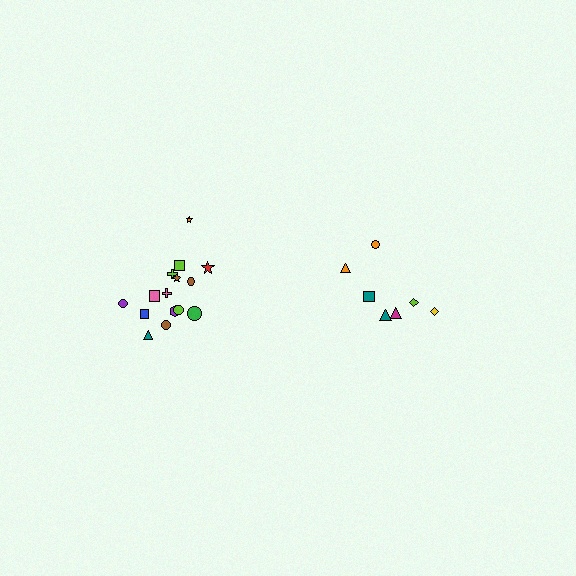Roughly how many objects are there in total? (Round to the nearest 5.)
Roughly 20 objects in total.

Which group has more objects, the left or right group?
The left group.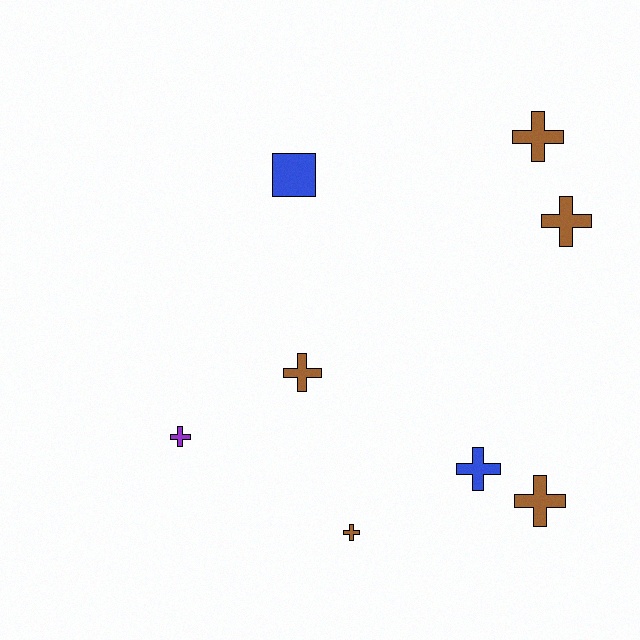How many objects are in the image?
There are 8 objects.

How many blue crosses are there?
There is 1 blue cross.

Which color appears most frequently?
Brown, with 5 objects.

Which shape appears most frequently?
Cross, with 7 objects.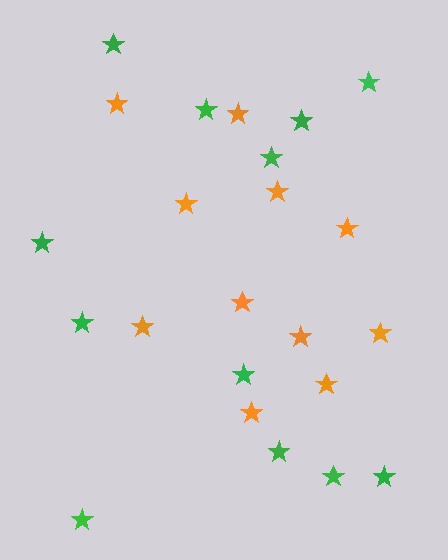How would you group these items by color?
There are 2 groups: one group of green stars (12) and one group of orange stars (11).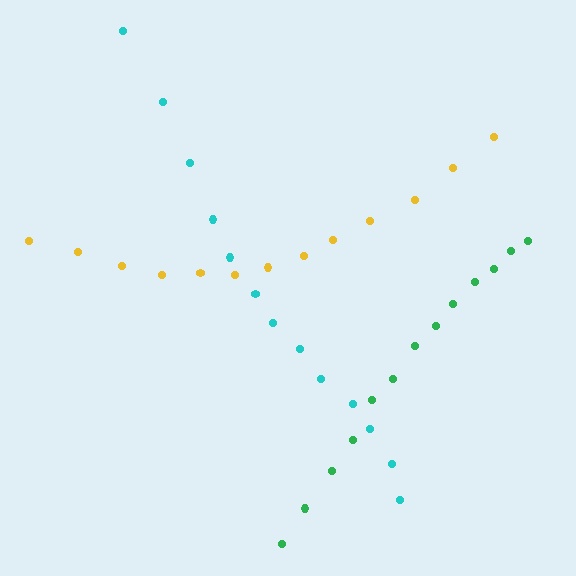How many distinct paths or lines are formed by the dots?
There are 3 distinct paths.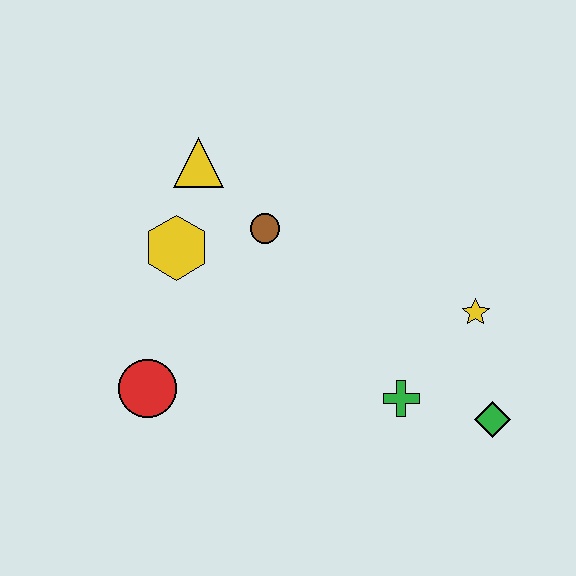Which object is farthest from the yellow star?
The red circle is farthest from the yellow star.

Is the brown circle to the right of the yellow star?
No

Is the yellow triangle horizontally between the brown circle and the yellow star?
No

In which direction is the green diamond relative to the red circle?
The green diamond is to the right of the red circle.